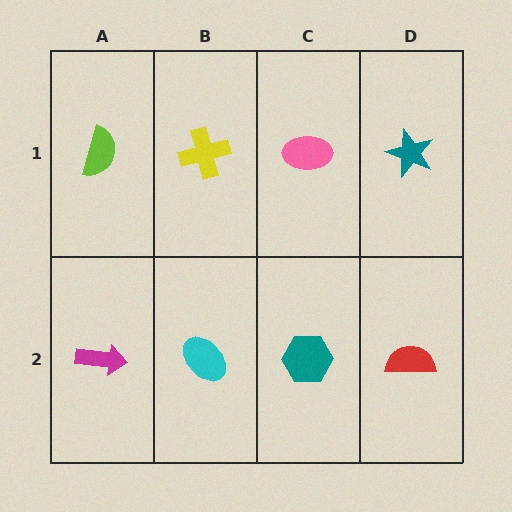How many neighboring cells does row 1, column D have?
2.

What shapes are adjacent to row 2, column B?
A yellow cross (row 1, column B), a magenta arrow (row 2, column A), a teal hexagon (row 2, column C).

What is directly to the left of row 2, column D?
A teal hexagon.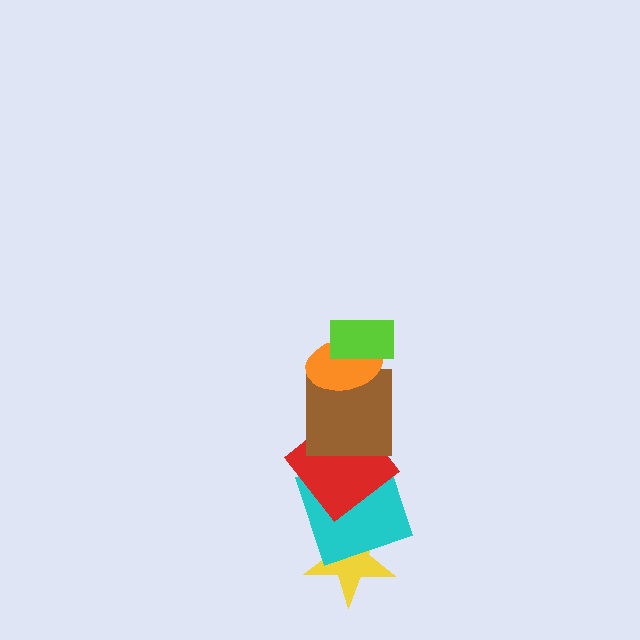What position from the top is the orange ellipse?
The orange ellipse is 2nd from the top.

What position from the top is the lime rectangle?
The lime rectangle is 1st from the top.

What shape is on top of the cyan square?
The red diamond is on top of the cyan square.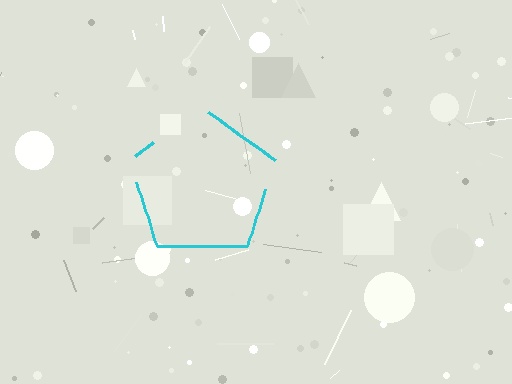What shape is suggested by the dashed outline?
The dashed outline suggests a pentagon.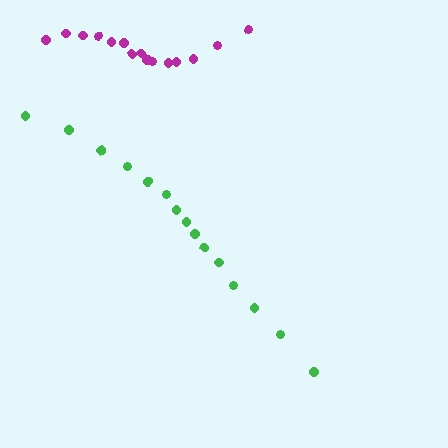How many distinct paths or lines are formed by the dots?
There are 2 distinct paths.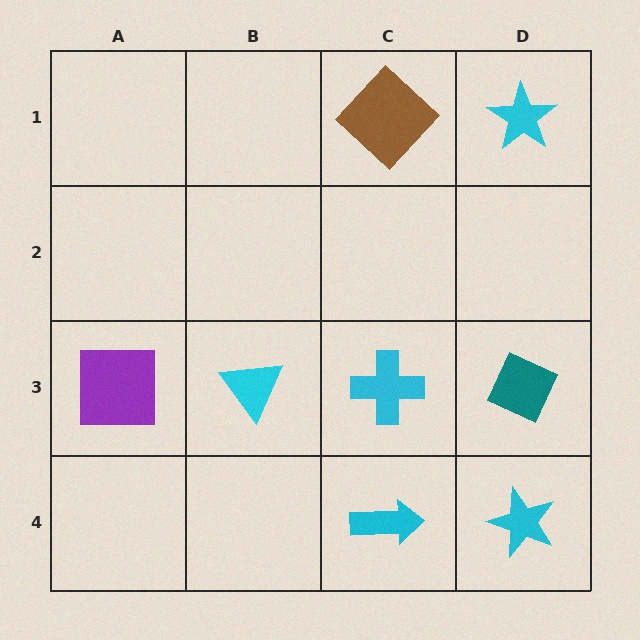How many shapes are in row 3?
4 shapes.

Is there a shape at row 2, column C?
No, that cell is empty.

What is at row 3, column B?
A cyan triangle.